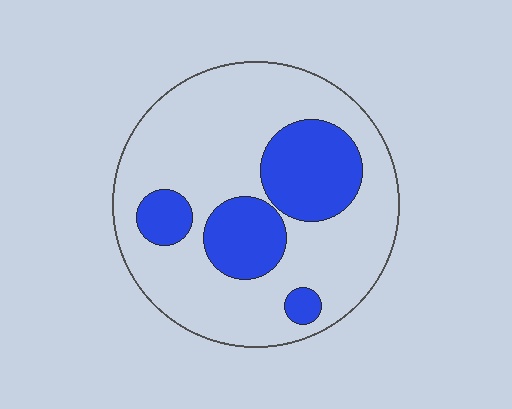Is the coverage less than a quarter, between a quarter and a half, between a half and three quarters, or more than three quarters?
Between a quarter and a half.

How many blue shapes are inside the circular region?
4.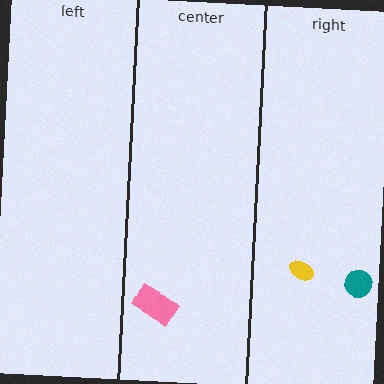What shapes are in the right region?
The teal circle, the yellow ellipse.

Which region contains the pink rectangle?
The center region.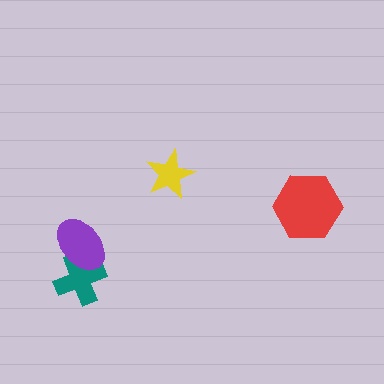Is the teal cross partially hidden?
Yes, it is partially covered by another shape.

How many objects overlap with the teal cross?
1 object overlaps with the teal cross.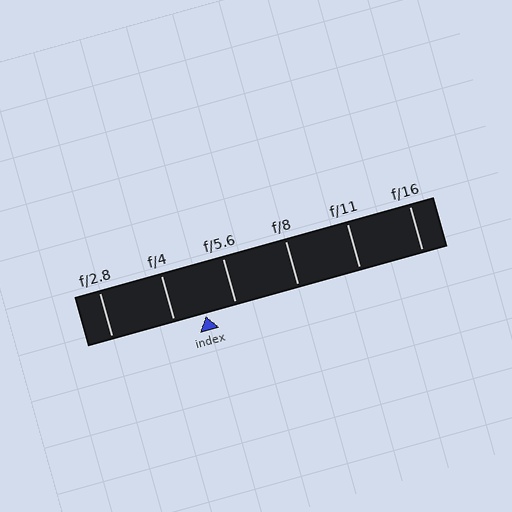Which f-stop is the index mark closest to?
The index mark is closest to f/4.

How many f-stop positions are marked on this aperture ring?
There are 6 f-stop positions marked.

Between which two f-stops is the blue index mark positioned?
The index mark is between f/4 and f/5.6.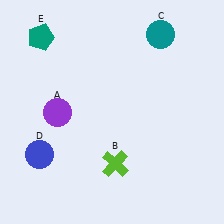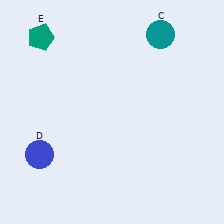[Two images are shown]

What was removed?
The lime cross (B), the purple circle (A) were removed in Image 2.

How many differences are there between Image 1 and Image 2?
There are 2 differences between the two images.